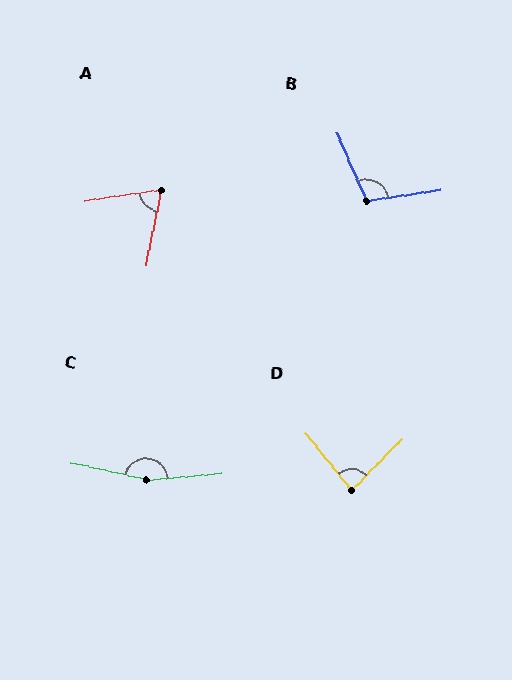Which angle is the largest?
C, at approximately 162 degrees.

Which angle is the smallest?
A, at approximately 70 degrees.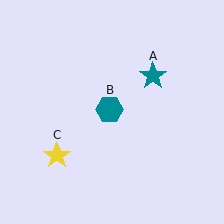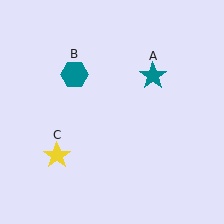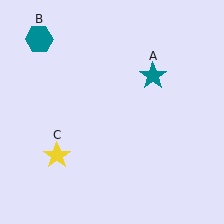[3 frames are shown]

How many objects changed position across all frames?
1 object changed position: teal hexagon (object B).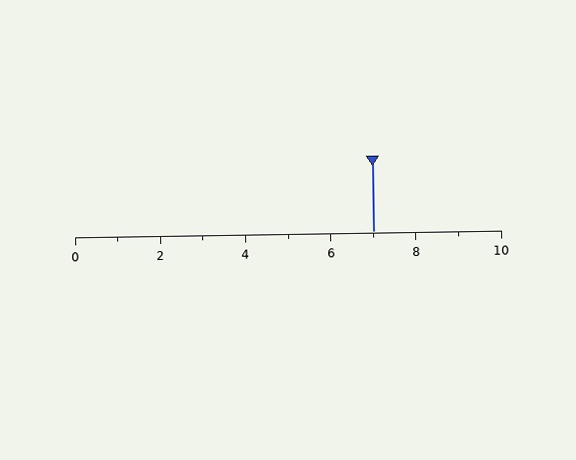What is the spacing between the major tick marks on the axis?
The major ticks are spaced 2 apart.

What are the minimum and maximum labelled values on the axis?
The axis runs from 0 to 10.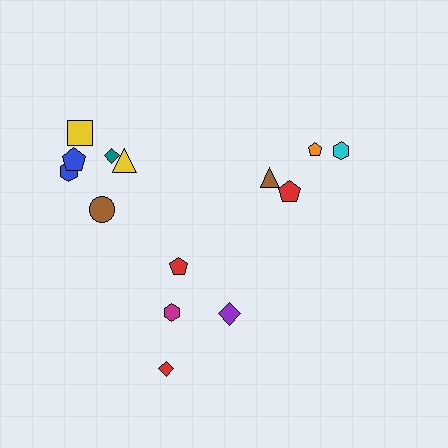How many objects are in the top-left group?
There are 6 objects.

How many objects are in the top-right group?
There are 4 objects.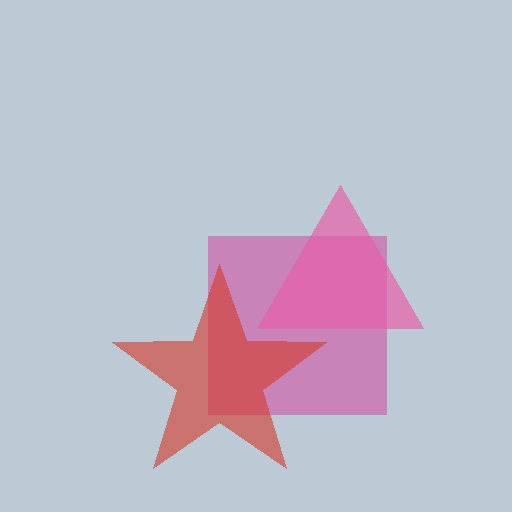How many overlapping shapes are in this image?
There are 3 overlapping shapes in the image.